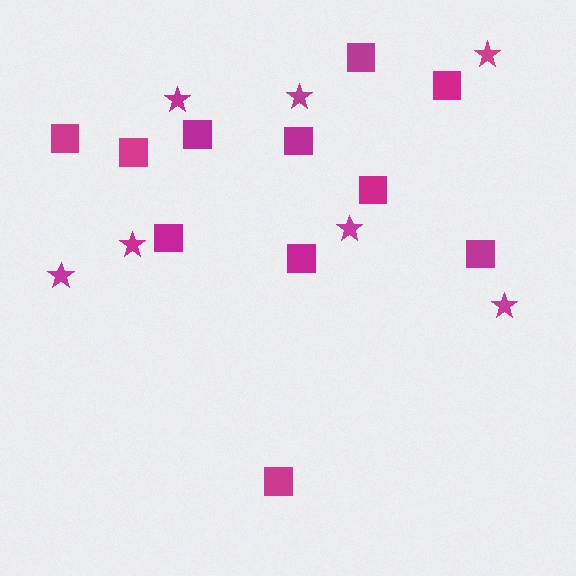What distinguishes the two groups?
There are 2 groups: one group of stars (7) and one group of squares (11).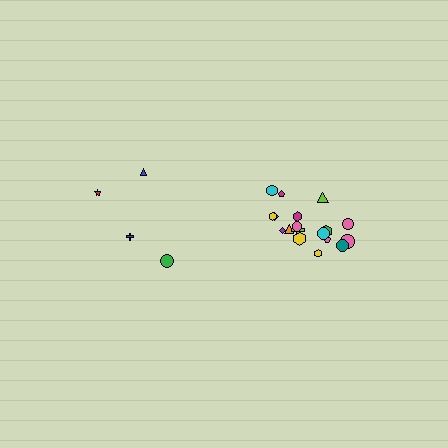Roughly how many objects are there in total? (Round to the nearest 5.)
Roughly 20 objects in total.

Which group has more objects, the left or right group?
The right group.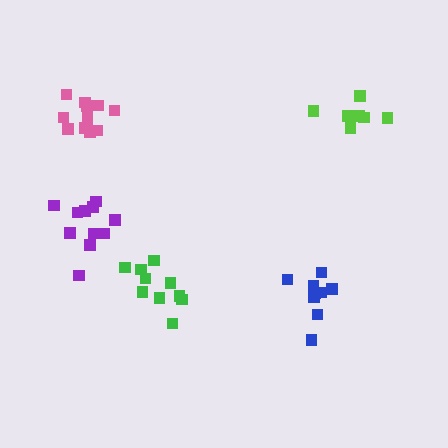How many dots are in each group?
Group 1: 10 dots, Group 2: 8 dots, Group 3: 9 dots, Group 4: 11 dots, Group 5: 12 dots (50 total).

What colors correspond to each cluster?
The clusters are colored: green, lime, blue, purple, pink.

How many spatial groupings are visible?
There are 5 spatial groupings.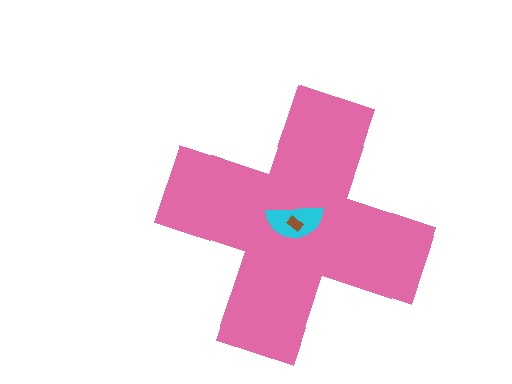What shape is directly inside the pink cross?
The cyan semicircle.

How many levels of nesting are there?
3.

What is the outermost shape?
The pink cross.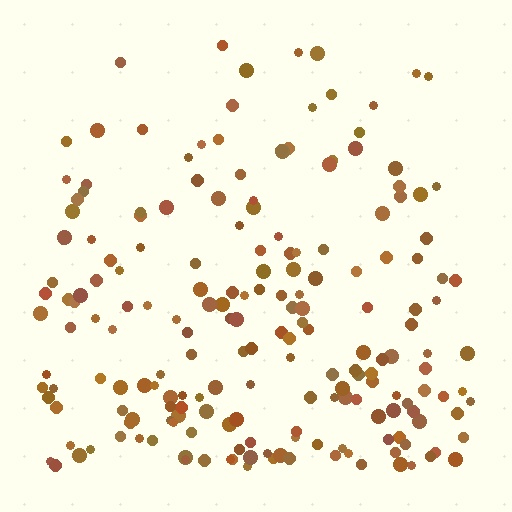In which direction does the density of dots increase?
From top to bottom, with the bottom side densest.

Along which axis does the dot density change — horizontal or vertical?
Vertical.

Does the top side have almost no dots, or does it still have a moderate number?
Still a moderate number, just noticeably fewer than the bottom.